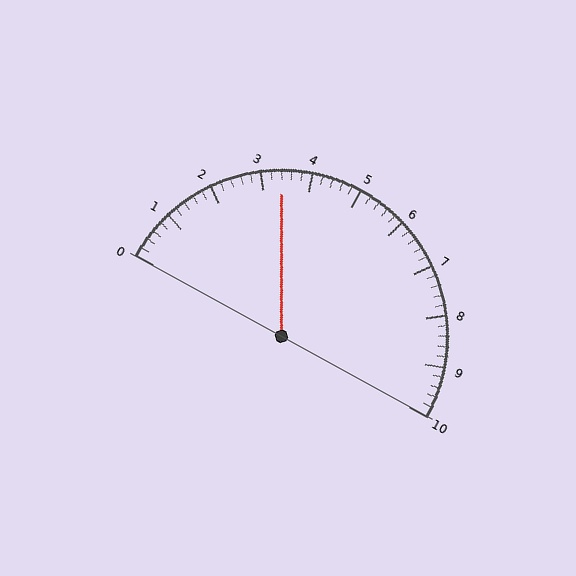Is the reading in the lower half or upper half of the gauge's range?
The reading is in the lower half of the range (0 to 10).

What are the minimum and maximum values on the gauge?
The gauge ranges from 0 to 10.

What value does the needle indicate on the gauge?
The needle indicates approximately 3.4.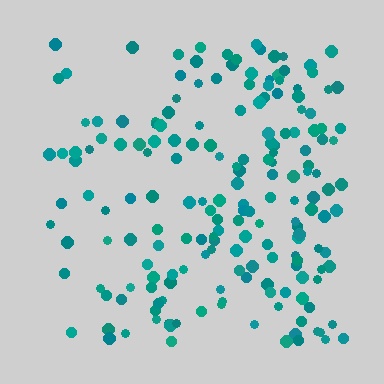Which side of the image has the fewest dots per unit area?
The left.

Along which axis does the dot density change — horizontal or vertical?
Horizontal.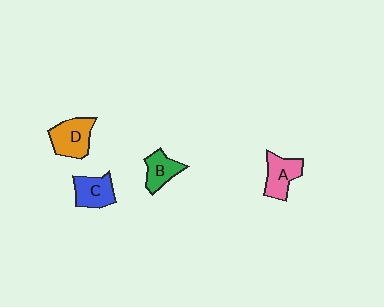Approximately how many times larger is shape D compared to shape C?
Approximately 1.2 times.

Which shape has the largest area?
Shape D (orange).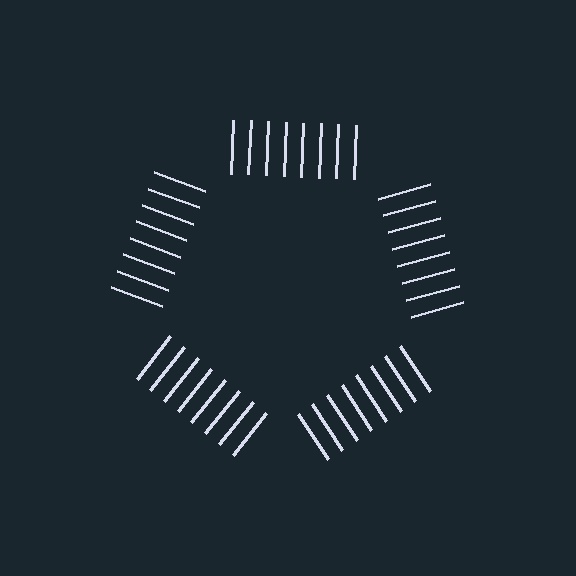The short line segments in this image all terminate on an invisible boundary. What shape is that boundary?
An illusory pentagon — the line segments terminate on its edges but no continuous stroke is drawn.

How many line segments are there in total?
40 — 8 along each of the 5 edges.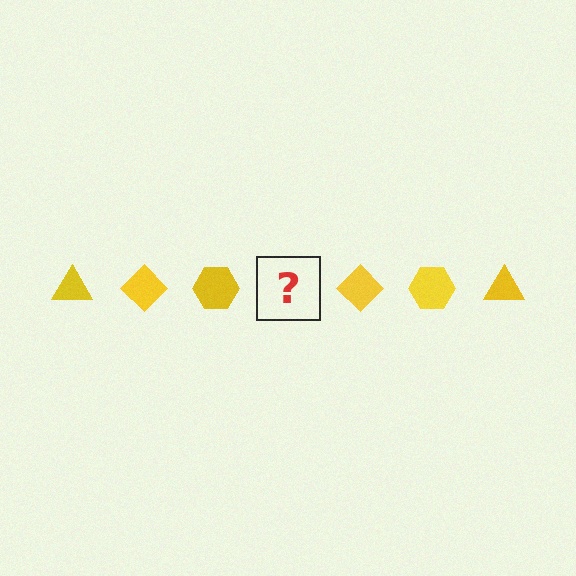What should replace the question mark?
The question mark should be replaced with a yellow triangle.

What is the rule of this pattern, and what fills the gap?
The rule is that the pattern cycles through triangle, diamond, hexagon shapes in yellow. The gap should be filled with a yellow triangle.